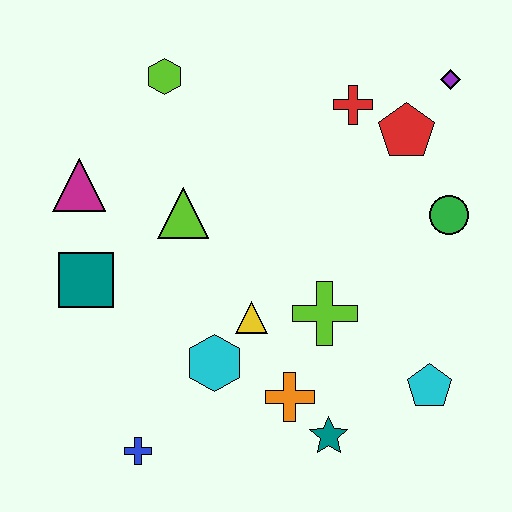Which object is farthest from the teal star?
The lime hexagon is farthest from the teal star.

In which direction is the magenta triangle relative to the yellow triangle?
The magenta triangle is to the left of the yellow triangle.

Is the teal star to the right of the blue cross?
Yes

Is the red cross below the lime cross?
No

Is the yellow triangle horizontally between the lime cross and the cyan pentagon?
No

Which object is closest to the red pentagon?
The red cross is closest to the red pentagon.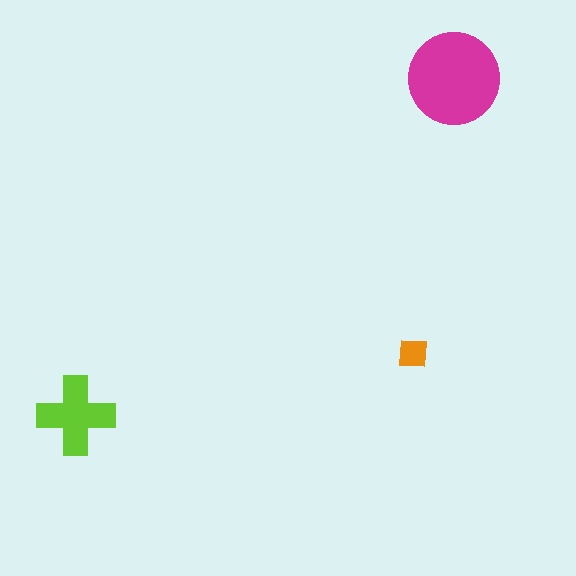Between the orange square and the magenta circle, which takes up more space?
The magenta circle.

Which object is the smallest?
The orange square.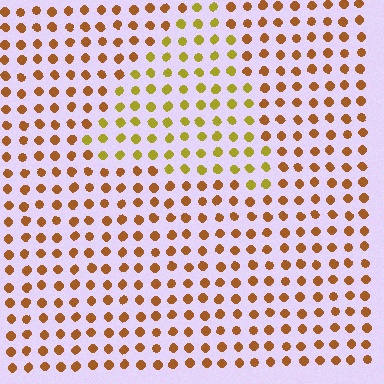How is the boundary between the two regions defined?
The boundary is defined purely by a slight shift in hue (about 33 degrees). Spacing, size, and orientation are identical on both sides.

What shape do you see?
I see a triangle.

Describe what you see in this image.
The image is filled with small brown elements in a uniform arrangement. A triangle-shaped region is visible where the elements are tinted to a slightly different hue, forming a subtle color boundary.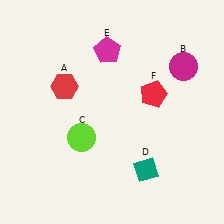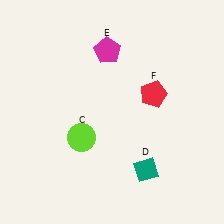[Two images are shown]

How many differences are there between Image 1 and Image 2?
There are 2 differences between the two images.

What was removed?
The magenta circle (B), the red hexagon (A) were removed in Image 2.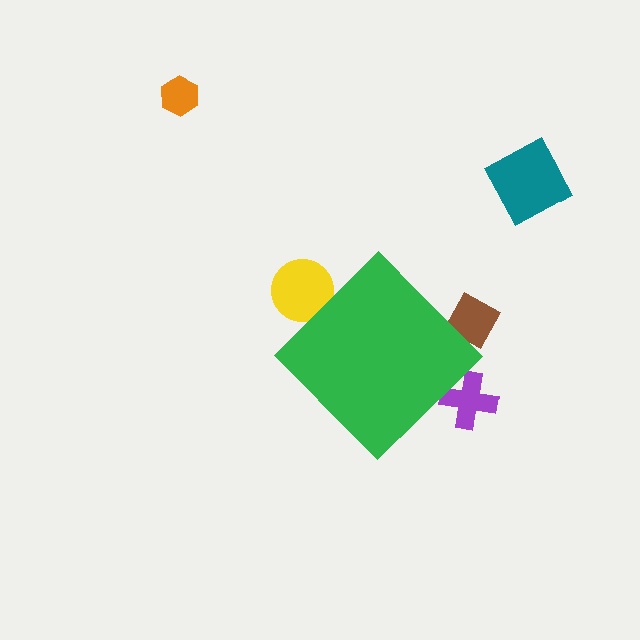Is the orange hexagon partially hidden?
No, the orange hexagon is fully visible.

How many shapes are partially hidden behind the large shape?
3 shapes are partially hidden.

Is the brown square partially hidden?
Yes, the brown square is partially hidden behind the green diamond.